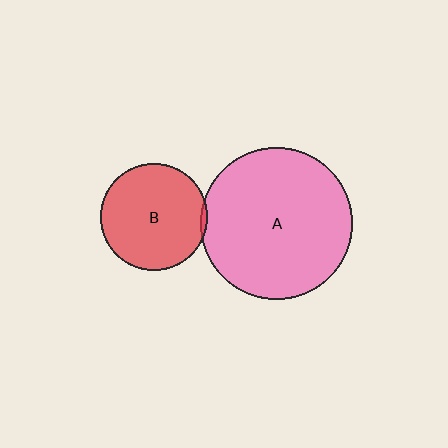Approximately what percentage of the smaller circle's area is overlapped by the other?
Approximately 5%.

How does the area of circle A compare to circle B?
Approximately 2.0 times.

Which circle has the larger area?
Circle A (pink).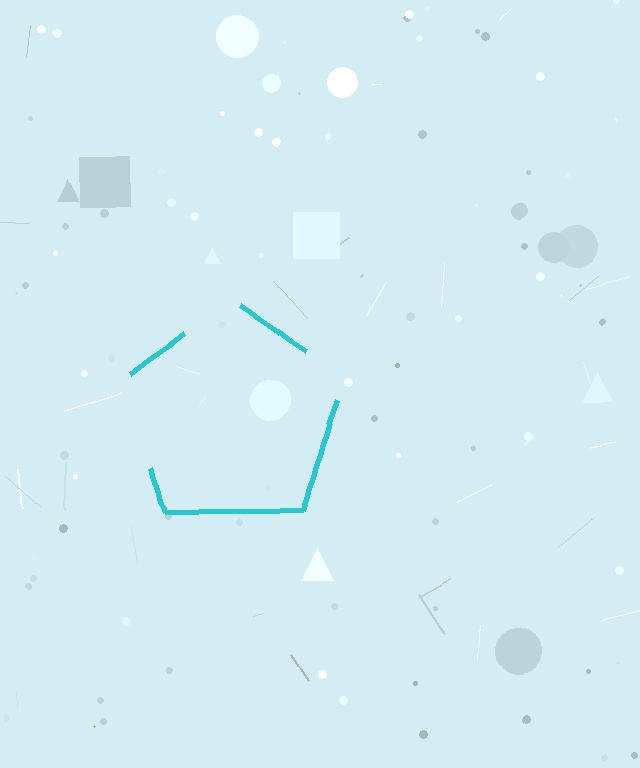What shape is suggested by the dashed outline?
The dashed outline suggests a pentagon.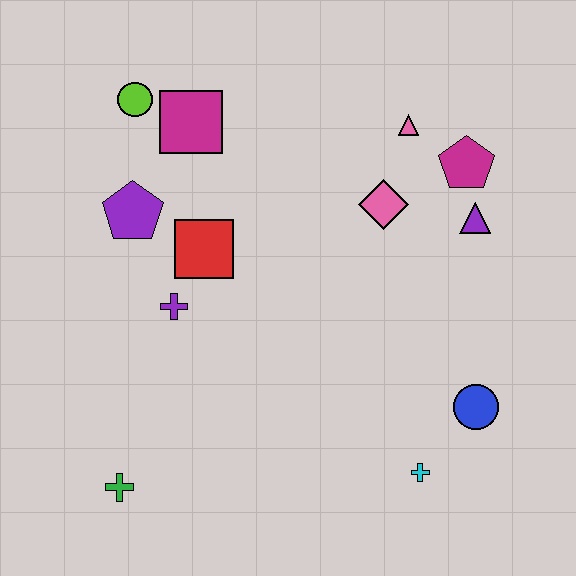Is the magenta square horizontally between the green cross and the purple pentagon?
No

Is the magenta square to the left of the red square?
Yes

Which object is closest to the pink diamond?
The pink triangle is closest to the pink diamond.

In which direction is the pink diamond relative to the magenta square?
The pink diamond is to the right of the magenta square.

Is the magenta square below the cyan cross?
No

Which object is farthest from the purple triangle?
The green cross is farthest from the purple triangle.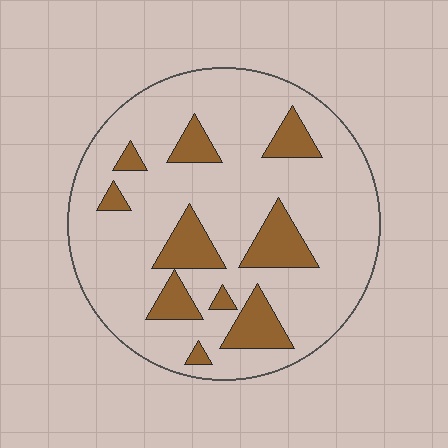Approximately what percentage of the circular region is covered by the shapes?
Approximately 20%.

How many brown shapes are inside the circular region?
10.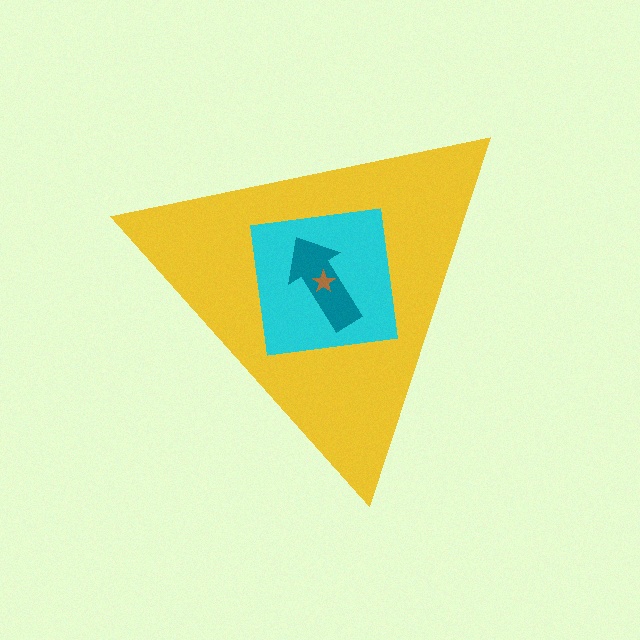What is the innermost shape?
The brown star.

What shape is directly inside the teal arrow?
The brown star.